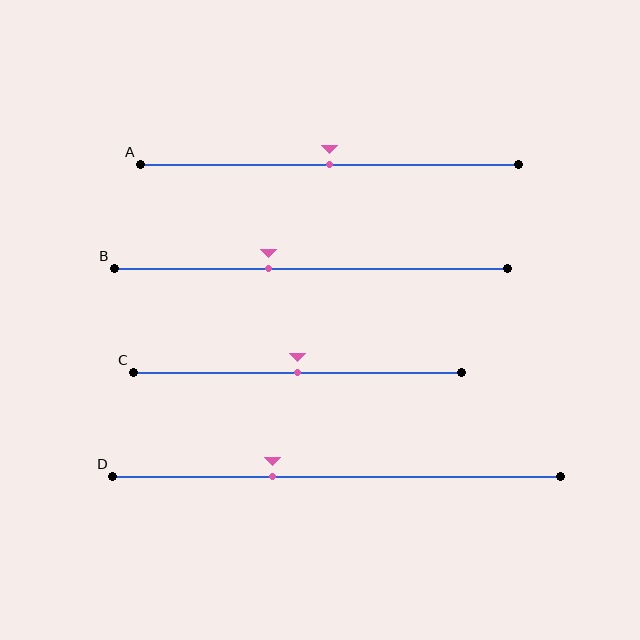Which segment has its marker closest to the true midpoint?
Segment A has its marker closest to the true midpoint.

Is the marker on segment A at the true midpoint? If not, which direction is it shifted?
Yes, the marker on segment A is at the true midpoint.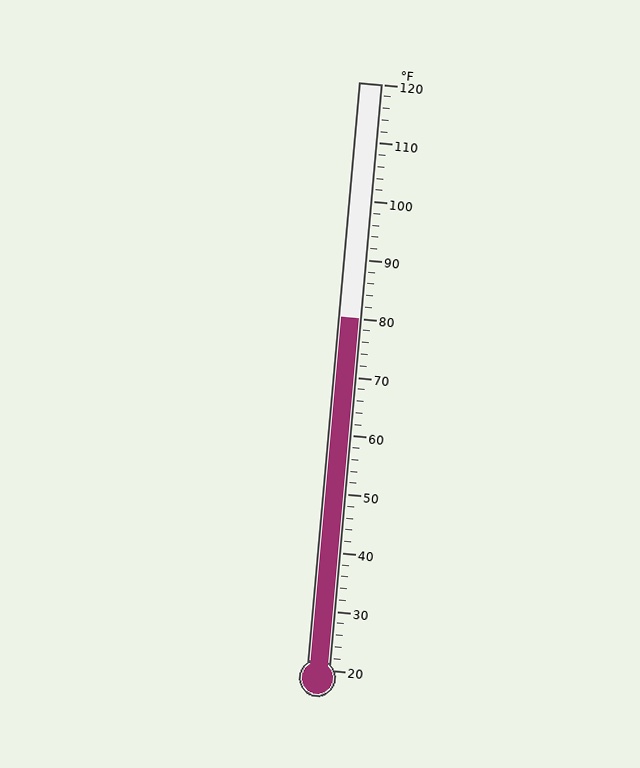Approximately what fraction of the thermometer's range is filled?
The thermometer is filled to approximately 60% of its range.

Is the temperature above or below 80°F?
The temperature is at 80°F.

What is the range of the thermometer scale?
The thermometer scale ranges from 20°F to 120°F.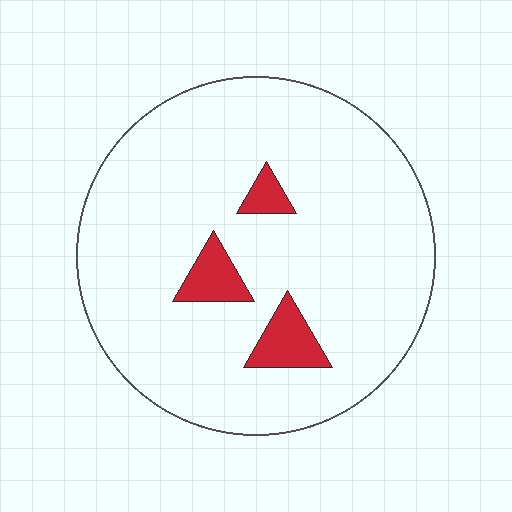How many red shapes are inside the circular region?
3.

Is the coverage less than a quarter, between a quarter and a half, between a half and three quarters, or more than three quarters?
Less than a quarter.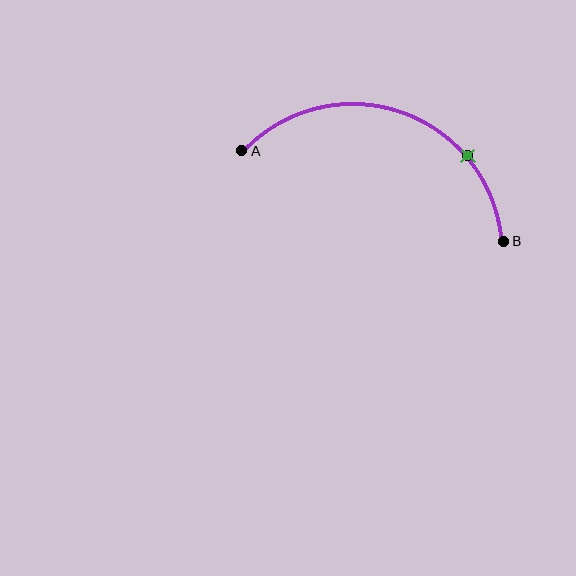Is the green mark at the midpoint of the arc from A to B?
No. The green mark lies on the arc but is closer to endpoint B. The arc midpoint would be at the point on the curve equidistant along the arc from both A and B.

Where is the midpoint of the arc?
The arc midpoint is the point on the curve farthest from the straight line joining A and B. It sits above that line.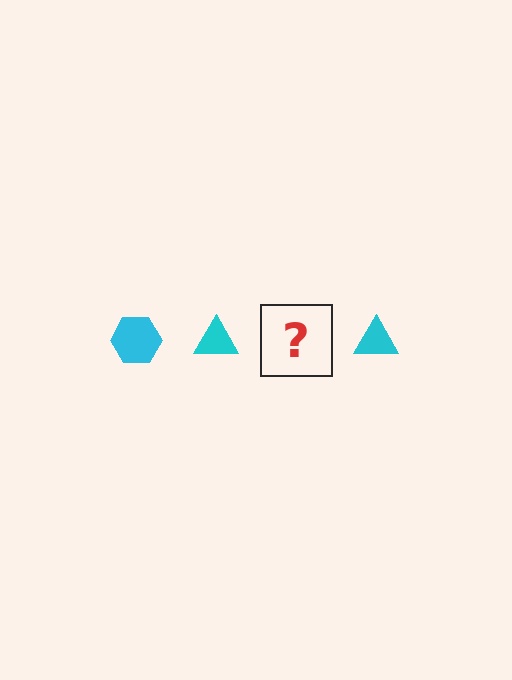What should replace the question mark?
The question mark should be replaced with a cyan hexagon.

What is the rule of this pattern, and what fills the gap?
The rule is that the pattern cycles through hexagon, triangle shapes in cyan. The gap should be filled with a cyan hexagon.